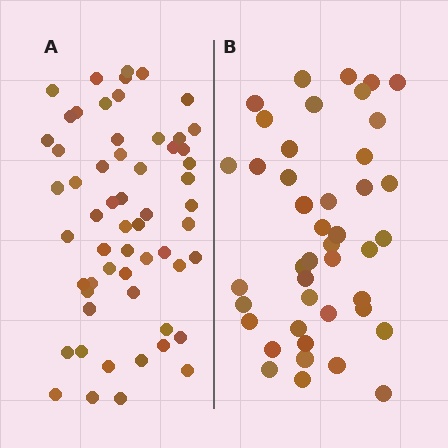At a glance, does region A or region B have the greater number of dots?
Region A (the left region) has more dots.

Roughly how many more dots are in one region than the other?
Region A has approximately 15 more dots than region B.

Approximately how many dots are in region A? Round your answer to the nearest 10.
About 60 dots. (The exact count is 58, which rounds to 60.)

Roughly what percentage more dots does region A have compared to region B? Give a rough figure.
About 35% more.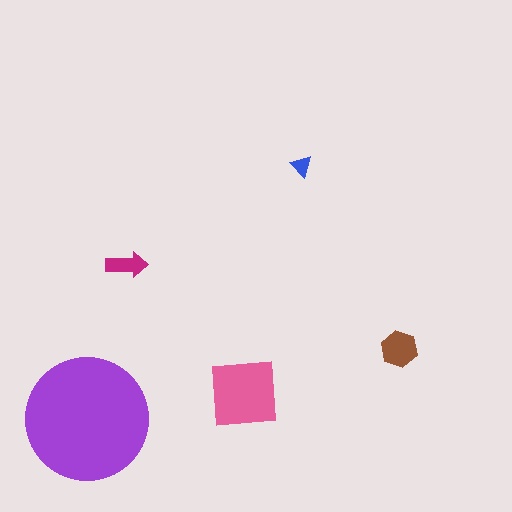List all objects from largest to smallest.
The purple circle, the pink square, the brown hexagon, the magenta arrow, the blue triangle.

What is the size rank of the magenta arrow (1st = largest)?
4th.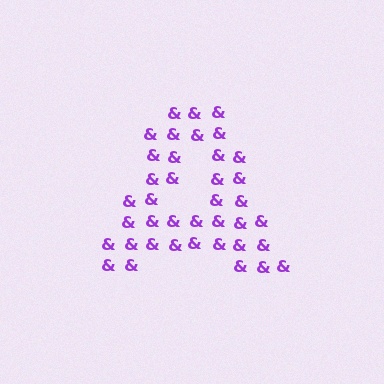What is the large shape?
The large shape is the letter A.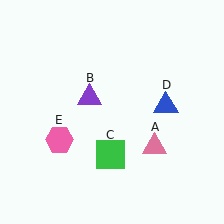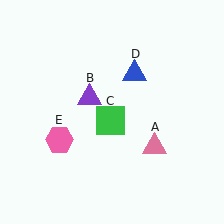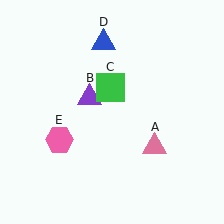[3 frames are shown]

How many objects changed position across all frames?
2 objects changed position: green square (object C), blue triangle (object D).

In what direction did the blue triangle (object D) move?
The blue triangle (object D) moved up and to the left.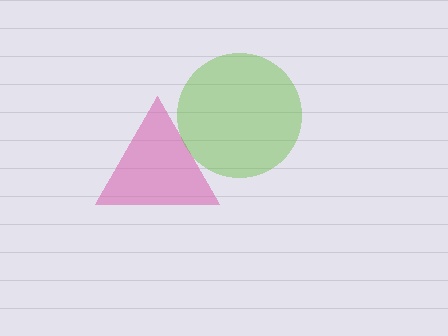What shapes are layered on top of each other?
The layered shapes are: a pink triangle, a lime circle.